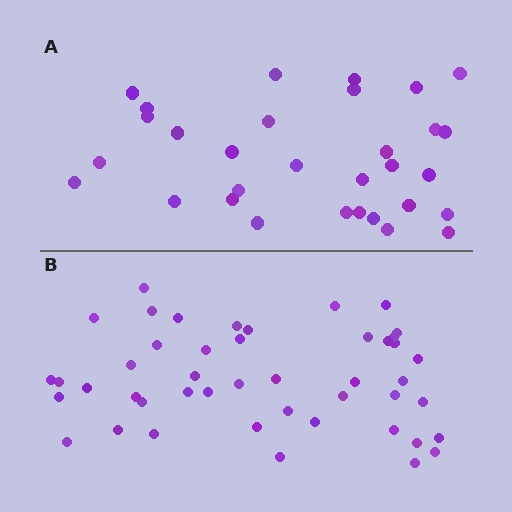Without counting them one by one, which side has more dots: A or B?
Region B (the bottom region) has more dots.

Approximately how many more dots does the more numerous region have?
Region B has approximately 15 more dots than region A.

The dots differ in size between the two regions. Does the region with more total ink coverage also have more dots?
No. Region A has more total ink coverage because its dots are larger, but region B actually contains more individual dots. Total area can be misleading — the number of items is what matters here.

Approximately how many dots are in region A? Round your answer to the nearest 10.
About 30 dots. (The exact count is 31, which rounds to 30.)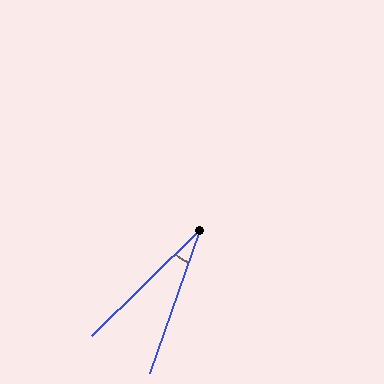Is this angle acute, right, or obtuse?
It is acute.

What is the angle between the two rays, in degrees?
Approximately 26 degrees.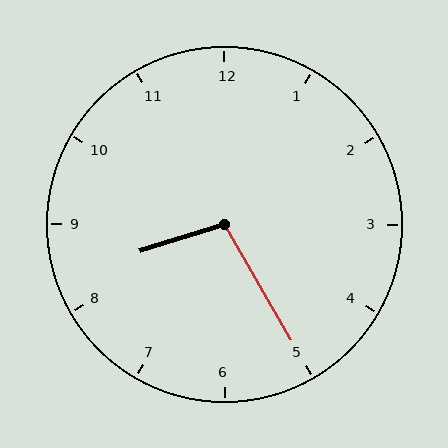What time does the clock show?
8:25.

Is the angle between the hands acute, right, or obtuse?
It is obtuse.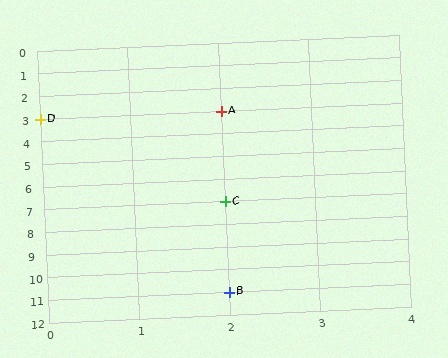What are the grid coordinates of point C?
Point C is at grid coordinates (2, 7).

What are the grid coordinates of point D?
Point D is at grid coordinates (0, 3).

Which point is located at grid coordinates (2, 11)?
Point B is at (2, 11).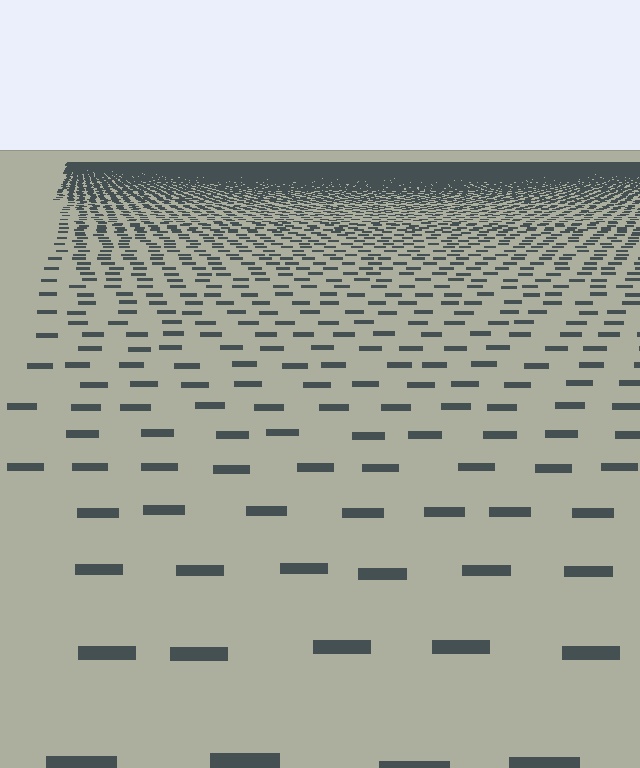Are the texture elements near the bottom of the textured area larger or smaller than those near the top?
Larger. Near the bottom, elements are closer to the viewer and appear at a bigger on-screen size.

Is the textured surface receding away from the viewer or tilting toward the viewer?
The surface is receding away from the viewer. Texture elements get smaller and denser toward the top.